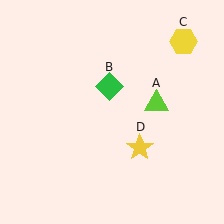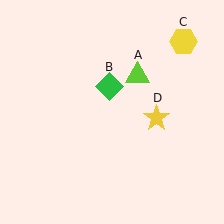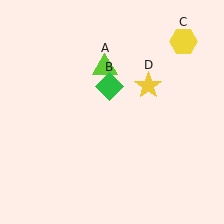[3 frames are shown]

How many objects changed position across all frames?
2 objects changed position: lime triangle (object A), yellow star (object D).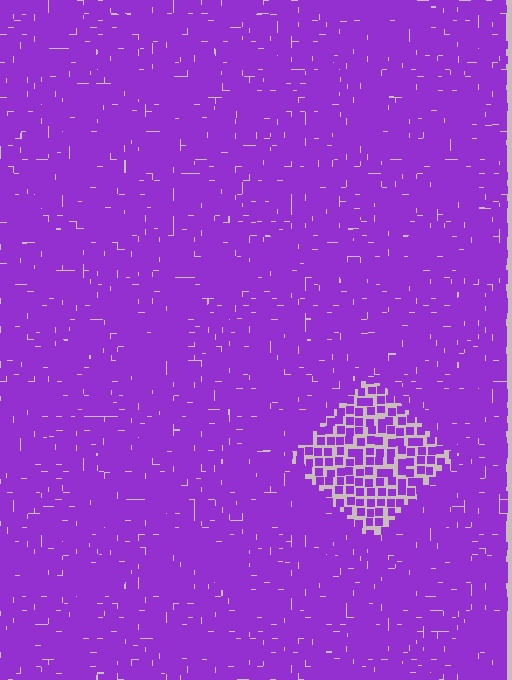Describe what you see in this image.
The image contains small purple elements arranged at two different densities. A diamond-shaped region is visible where the elements are less densely packed than the surrounding area.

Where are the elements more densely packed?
The elements are more densely packed outside the diamond boundary.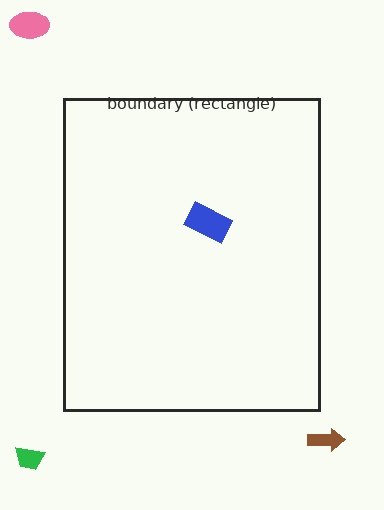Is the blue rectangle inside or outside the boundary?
Inside.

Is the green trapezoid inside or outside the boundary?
Outside.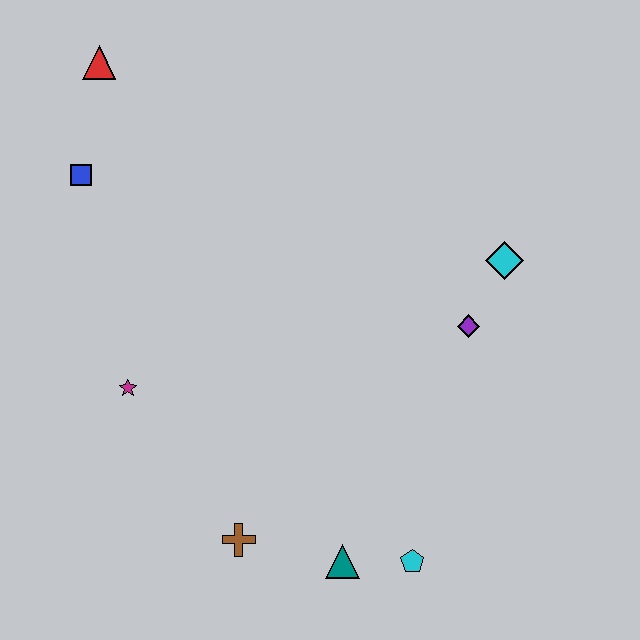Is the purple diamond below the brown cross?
No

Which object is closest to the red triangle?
The blue square is closest to the red triangle.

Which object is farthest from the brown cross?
The red triangle is farthest from the brown cross.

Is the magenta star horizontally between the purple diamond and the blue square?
Yes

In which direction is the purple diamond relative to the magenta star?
The purple diamond is to the right of the magenta star.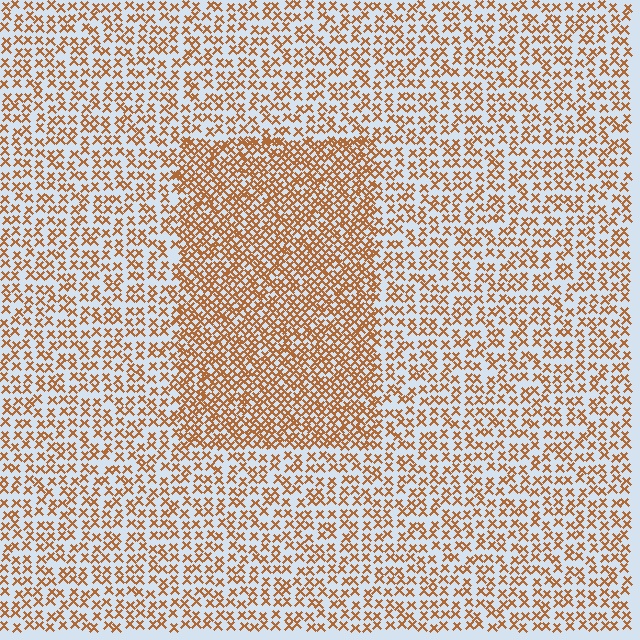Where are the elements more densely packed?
The elements are more densely packed inside the rectangle boundary.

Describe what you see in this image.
The image contains small brown elements arranged at two different densities. A rectangle-shaped region is visible where the elements are more densely packed than the surrounding area.